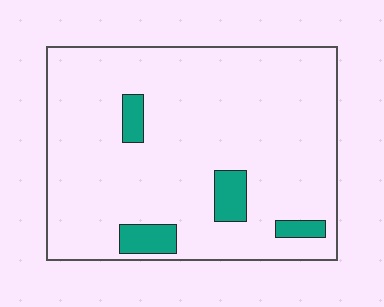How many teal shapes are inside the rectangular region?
4.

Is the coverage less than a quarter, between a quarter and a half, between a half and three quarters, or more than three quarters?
Less than a quarter.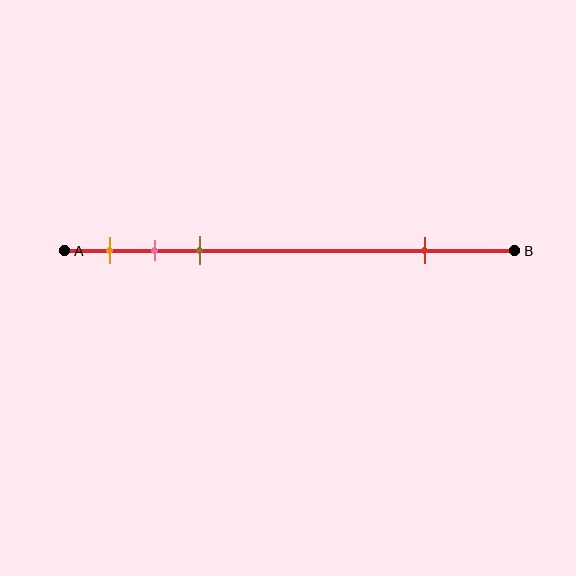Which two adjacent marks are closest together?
The pink and brown marks are the closest adjacent pair.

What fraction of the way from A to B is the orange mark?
The orange mark is approximately 10% (0.1) of the way from A to B.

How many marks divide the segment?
There are 4 marks dividing the segment.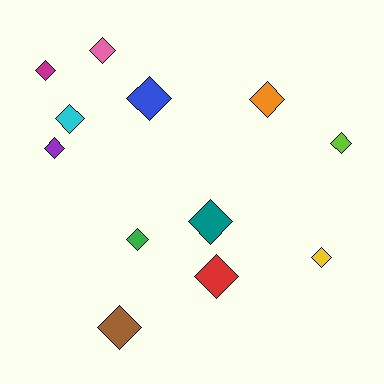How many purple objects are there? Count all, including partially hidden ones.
There is 1 purple object.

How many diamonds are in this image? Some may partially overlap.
There are 12 diamonds.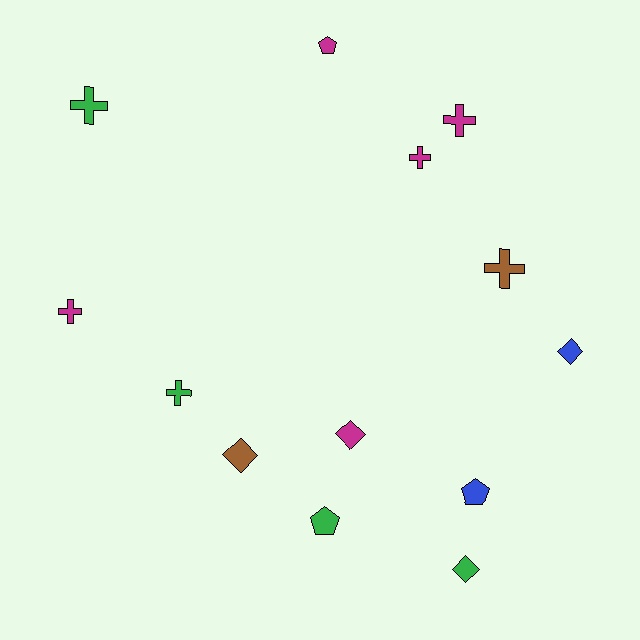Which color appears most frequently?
Magenta, with 5 objects.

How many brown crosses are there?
There is 1 brown cross.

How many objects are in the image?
There are 13 objects.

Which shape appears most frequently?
Cross, with 6 objects.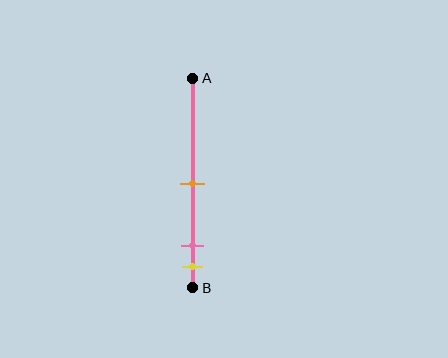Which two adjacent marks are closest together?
The pink and yellow marks are the closest adjacent pair.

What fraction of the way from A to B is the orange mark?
The orange mark is approximately 50% (0.5) of the way from A to B.